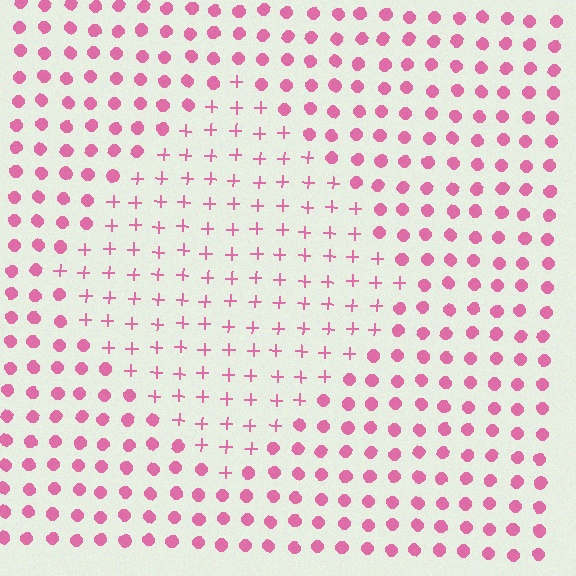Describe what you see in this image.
The image is filled with small pink elements arranged in a uniform grid. A diamond-shaped region contains plus signs, while the surrounding area contains circles. The boundary is defined purely by the change in element shape.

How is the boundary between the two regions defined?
The boundary is defined by a change in element shape: plus signs inside vs. circles outside. All elements share the same color and spacing.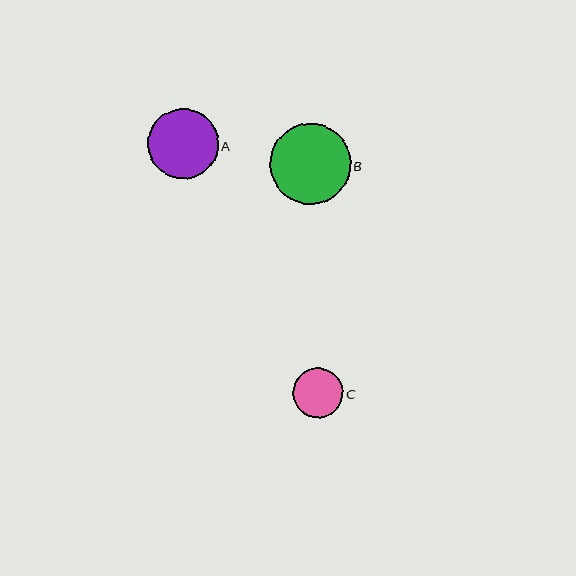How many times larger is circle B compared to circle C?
Circle B is approximately 1.6 times the size of circle C.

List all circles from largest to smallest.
From largest to smallest: B, A, C.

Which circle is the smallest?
Circle C is the smallest with a size of approximately 51 pixels.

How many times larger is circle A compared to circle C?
Circle A is approximately 1.4 times the size of circle C.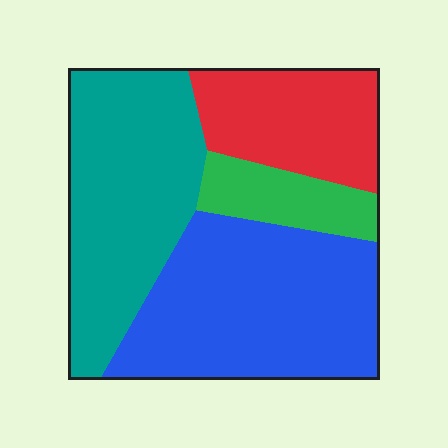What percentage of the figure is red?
Red covers about 20% of the figure.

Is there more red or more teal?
Teal.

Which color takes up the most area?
Blue, at roughly 35%.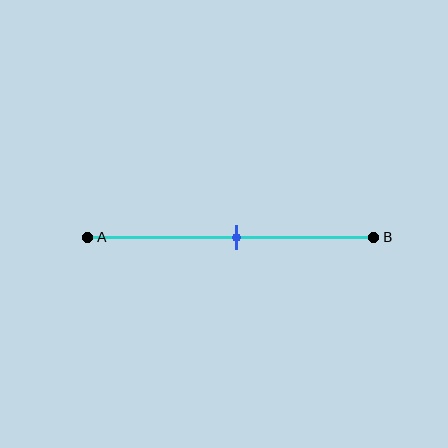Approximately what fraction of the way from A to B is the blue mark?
The blue mark is approximately 50% of the way from A to B.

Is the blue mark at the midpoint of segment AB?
Yes, the mark is approximately at the midpoint.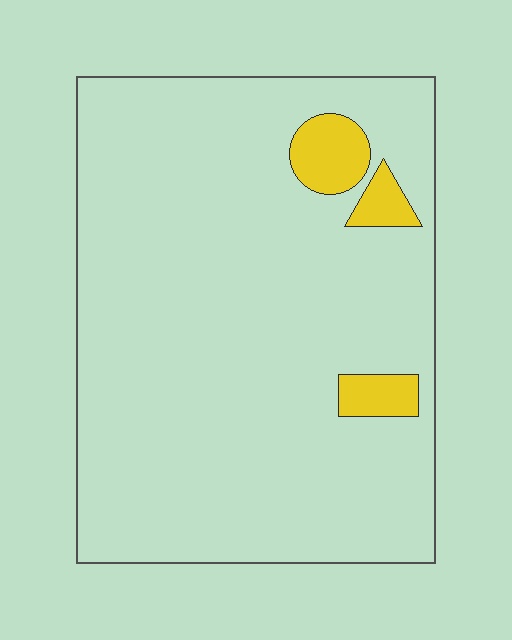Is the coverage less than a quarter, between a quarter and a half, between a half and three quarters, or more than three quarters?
Less than a quarter.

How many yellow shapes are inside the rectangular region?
3.